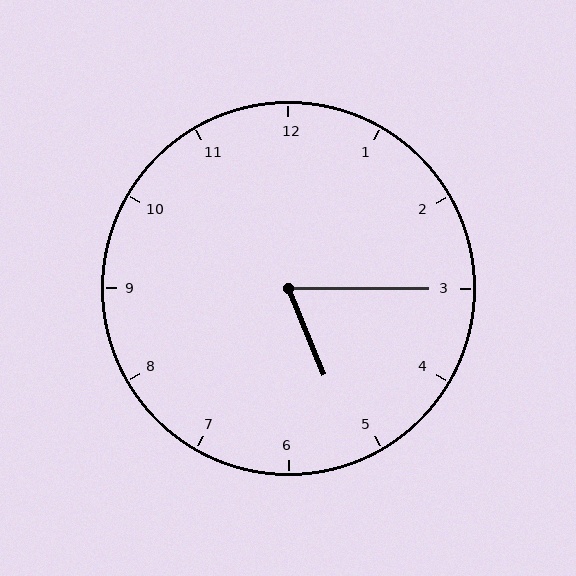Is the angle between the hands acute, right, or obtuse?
It is acute.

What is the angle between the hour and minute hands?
Approximately 68 degrees.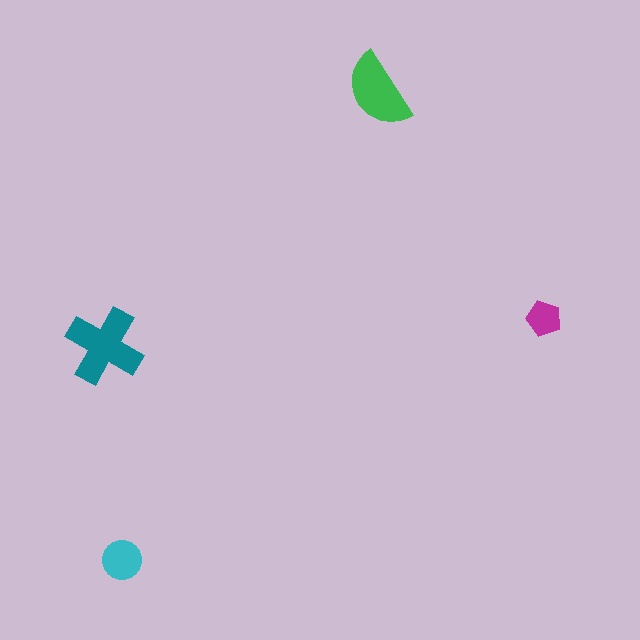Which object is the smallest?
The magenta pentagon.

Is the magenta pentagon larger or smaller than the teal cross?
Smaller.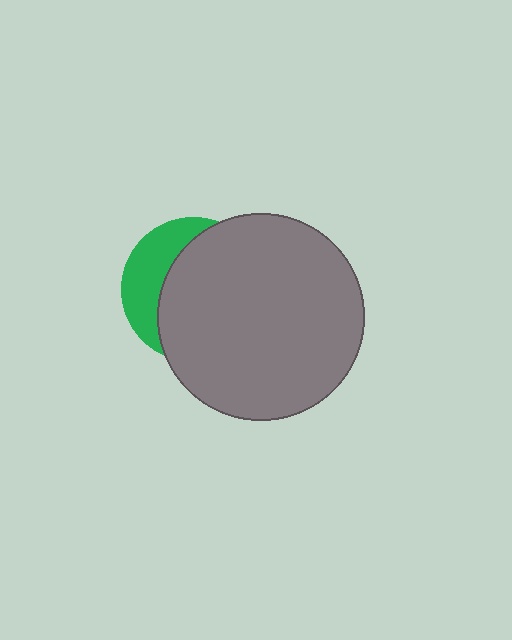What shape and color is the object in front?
The object in front is a gray circle.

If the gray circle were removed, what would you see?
You would see the complete green circle.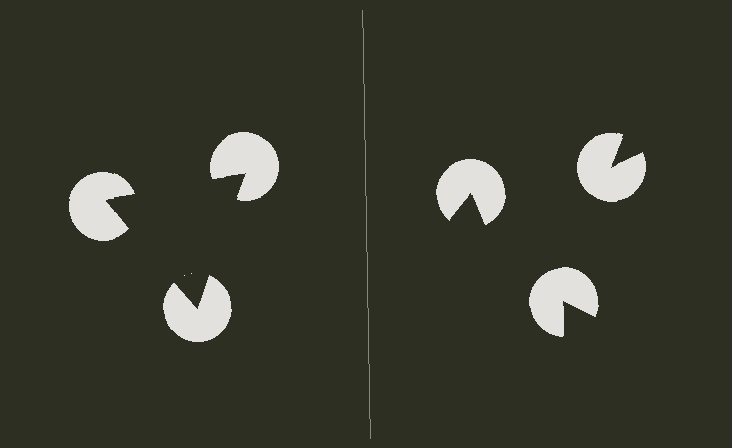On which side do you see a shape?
An illusory triangle appears on the left side. On the right side the wedge cuts are rotated, so no coherent shape forms.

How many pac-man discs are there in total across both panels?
6 — 3 on each side.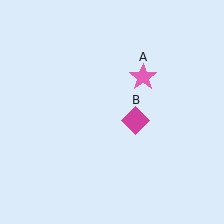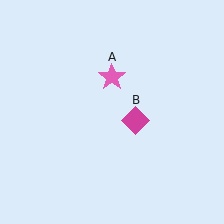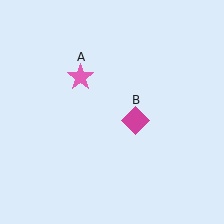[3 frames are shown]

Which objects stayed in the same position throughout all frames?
Magenta diamond (object B) remained stationary.